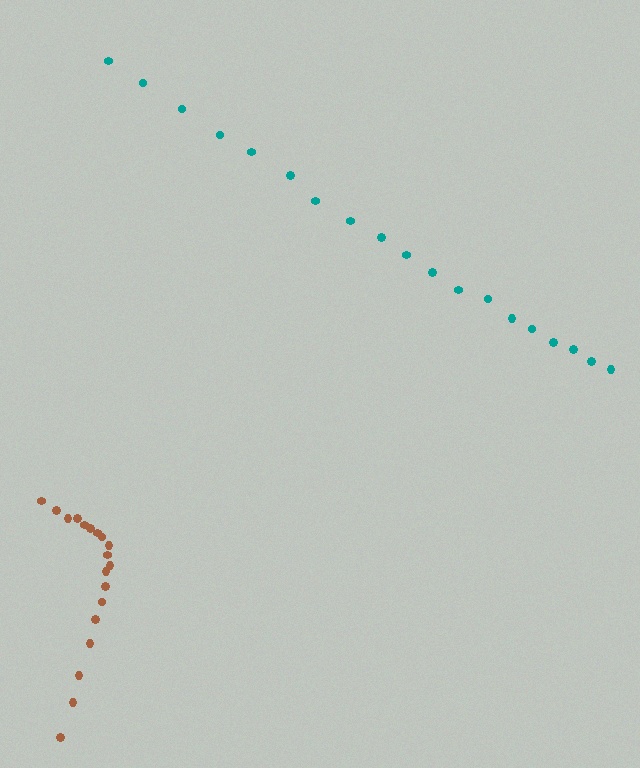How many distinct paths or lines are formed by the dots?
There are 2 distinct paths.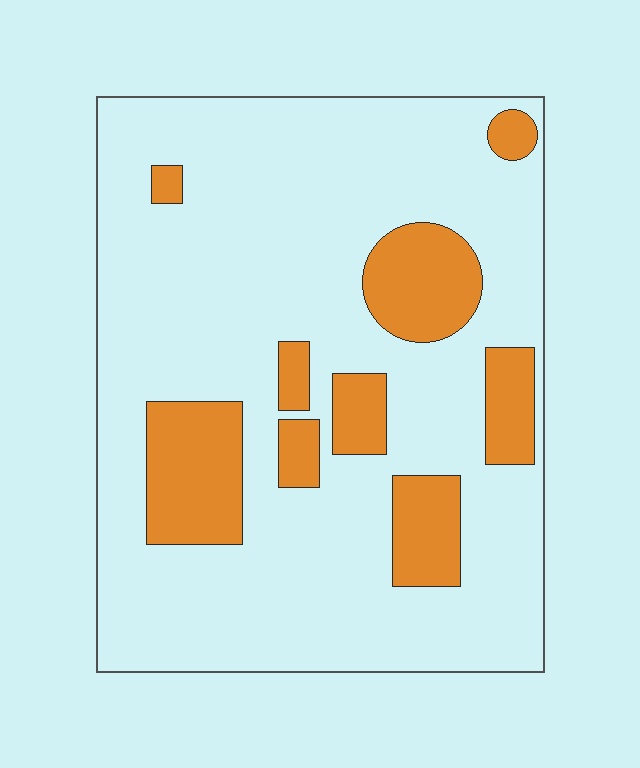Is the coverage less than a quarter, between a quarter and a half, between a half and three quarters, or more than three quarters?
Less than a quarter.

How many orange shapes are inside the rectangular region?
9.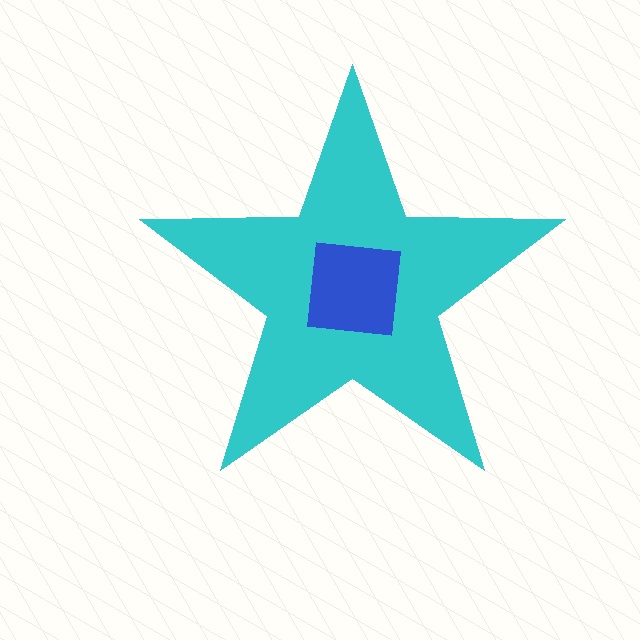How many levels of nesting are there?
2.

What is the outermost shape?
The cyan star.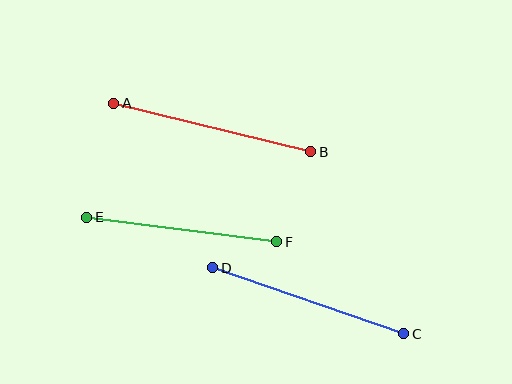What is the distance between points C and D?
The distance is approximately 202 pixels.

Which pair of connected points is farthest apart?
Points A and B are farthest apart.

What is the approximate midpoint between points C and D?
The midpoint is at approximately (308, 301) pixels.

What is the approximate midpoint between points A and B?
The midpoint is at approximately (212, 127) pixels.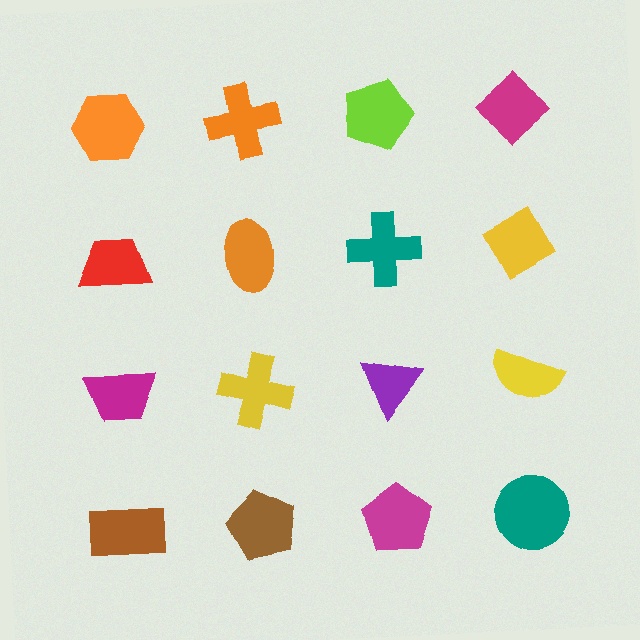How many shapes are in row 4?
4 shapes.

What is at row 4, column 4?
A teal circle.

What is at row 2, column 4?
A yellow diamond.